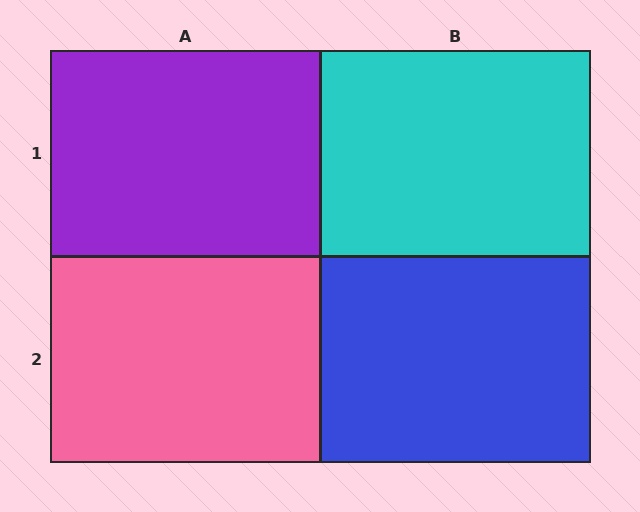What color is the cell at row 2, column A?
Pink.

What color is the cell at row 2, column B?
Blue.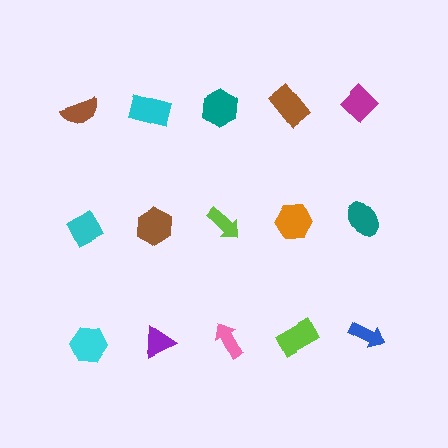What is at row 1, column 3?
A teal hexagon.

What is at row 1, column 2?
A cyan rectangle.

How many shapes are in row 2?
5 shapes.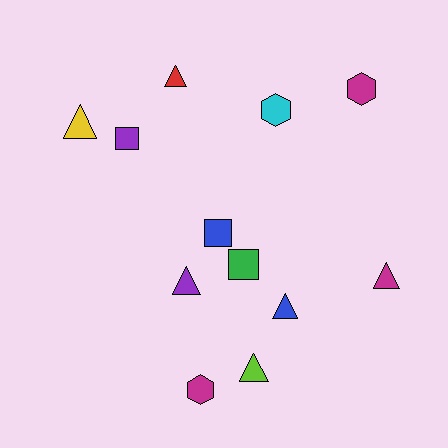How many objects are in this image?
There are 12 objects.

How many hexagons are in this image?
There are 3 hexagons.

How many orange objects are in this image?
There are no orange objects.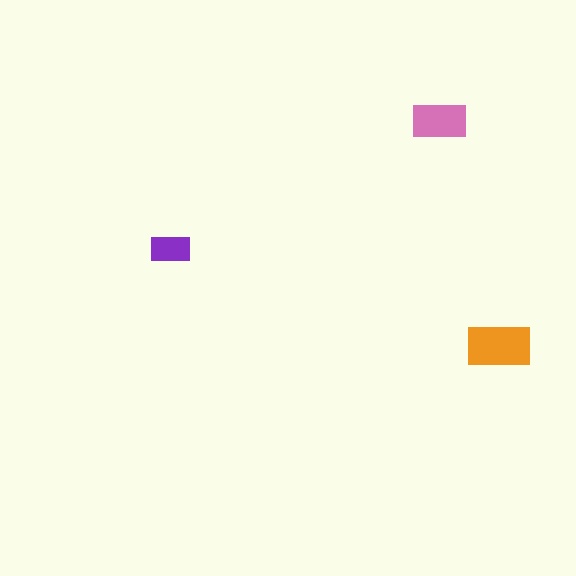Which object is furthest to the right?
The orange rectangle is rightmost.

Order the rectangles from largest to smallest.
the orange one, the pink one, the purple one.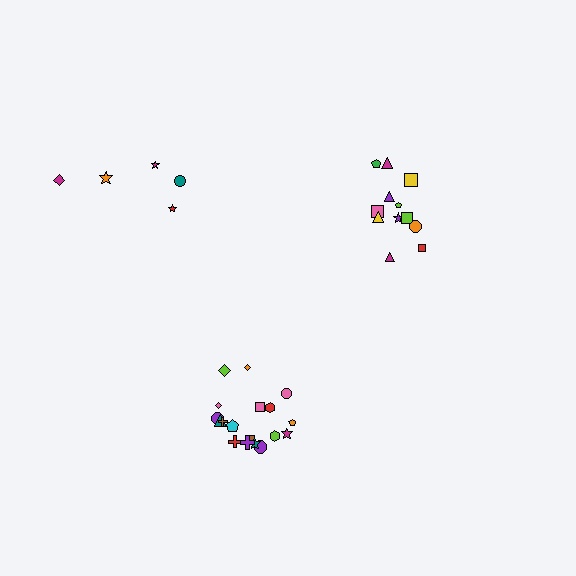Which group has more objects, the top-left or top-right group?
The top-right group.